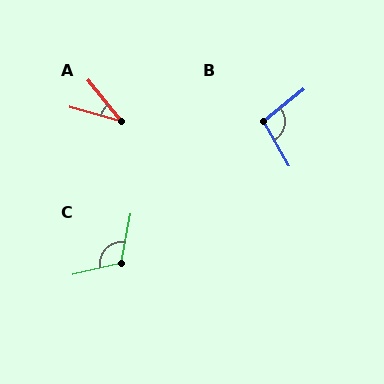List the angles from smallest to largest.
A (36°), B (99°), C (114°).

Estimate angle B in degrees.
Approximately 99 degrees.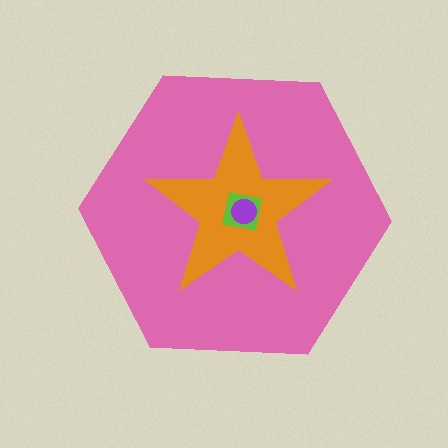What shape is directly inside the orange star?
The lime square.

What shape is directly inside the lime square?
The purple circle.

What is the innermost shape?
The purple circle.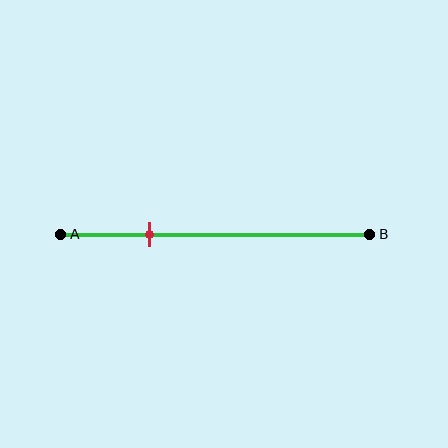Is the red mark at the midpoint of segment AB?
No, the mark is at about 30% from A, not at the 50% midpoint.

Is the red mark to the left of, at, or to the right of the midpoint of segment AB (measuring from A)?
The red mark is to the left of the midpoint of segment AB.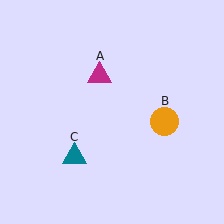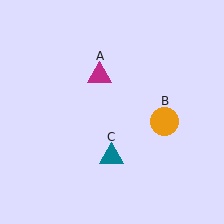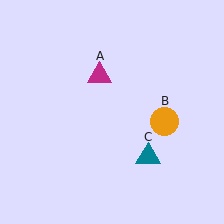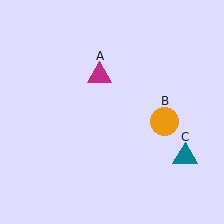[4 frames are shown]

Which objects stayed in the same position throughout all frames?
Magenta triangle (object A) and orange circle (object B) remained stationary.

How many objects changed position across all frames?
1 object changed position: teal triangle (object C).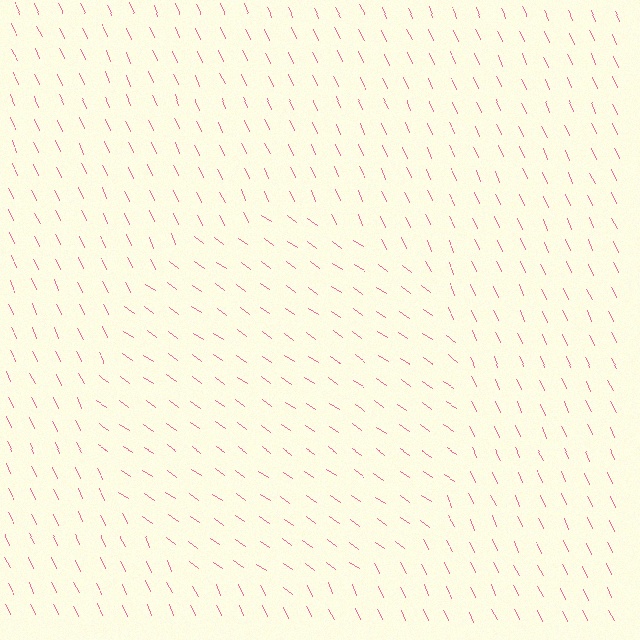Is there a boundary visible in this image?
Yes, there is a texture boundary formed by a change in line orientation.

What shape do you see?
I see a circle.